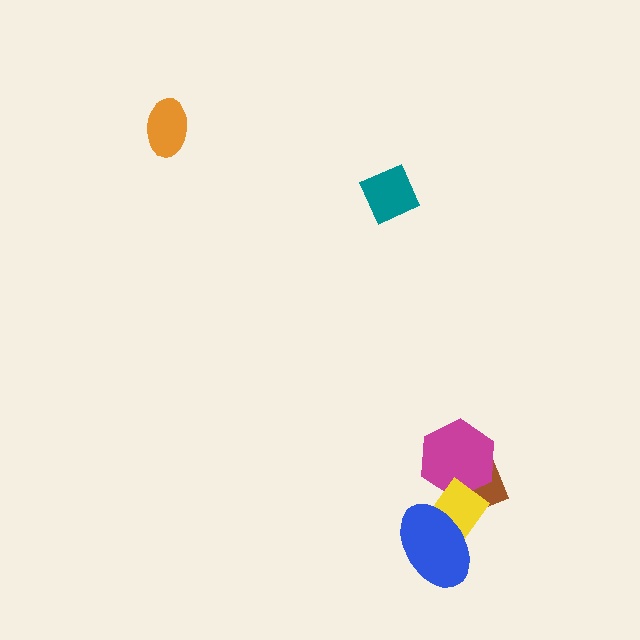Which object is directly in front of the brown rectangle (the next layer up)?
The magenta hexagon is directly in front of the brown rectangle.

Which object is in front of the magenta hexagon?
The yellow diamond is in front of the magenta hexagon.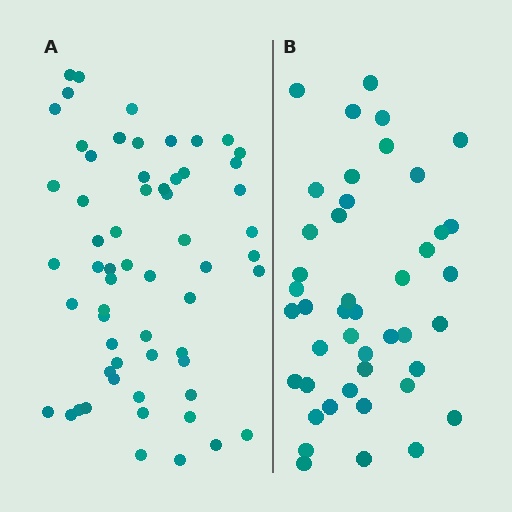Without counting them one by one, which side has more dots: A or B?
Region A (the left region) has more dots.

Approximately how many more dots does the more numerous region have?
Region A has approximately 15 more dots than region B.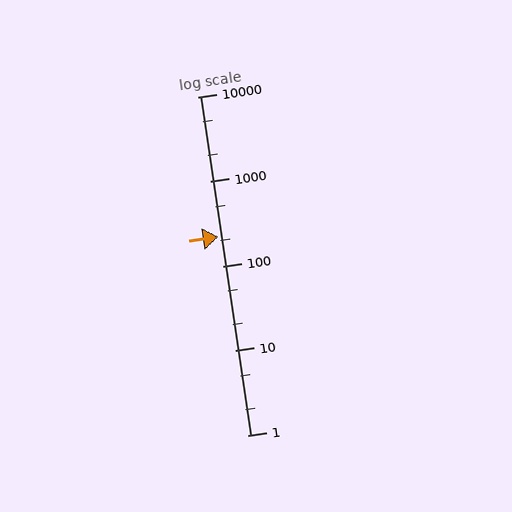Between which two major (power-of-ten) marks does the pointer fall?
The pointer is between 100 and 1000.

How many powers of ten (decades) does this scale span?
The scale spans 4 decades, from 1 to 10000.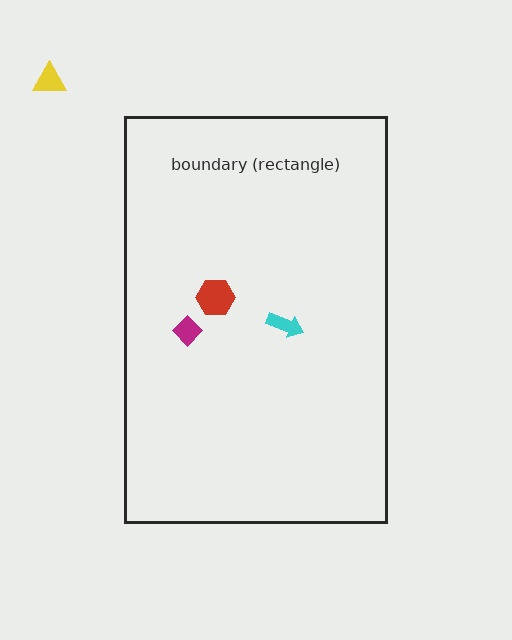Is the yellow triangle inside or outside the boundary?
Outside.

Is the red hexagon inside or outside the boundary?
Inside.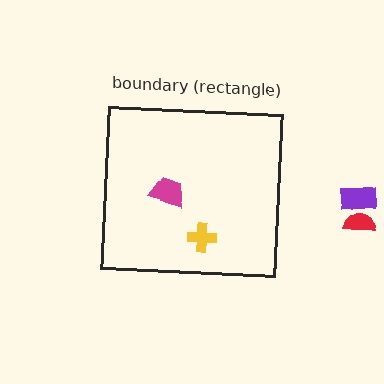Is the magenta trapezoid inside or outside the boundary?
Inside.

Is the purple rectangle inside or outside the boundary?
Outside.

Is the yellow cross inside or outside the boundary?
Inside.